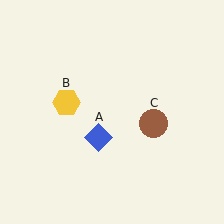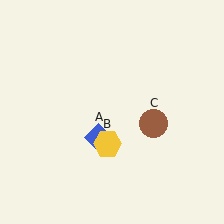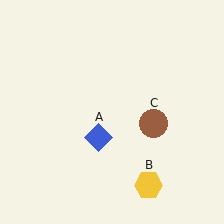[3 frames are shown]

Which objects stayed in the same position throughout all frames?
Blue diamond (object A) and brown circle (object C) remained stationary.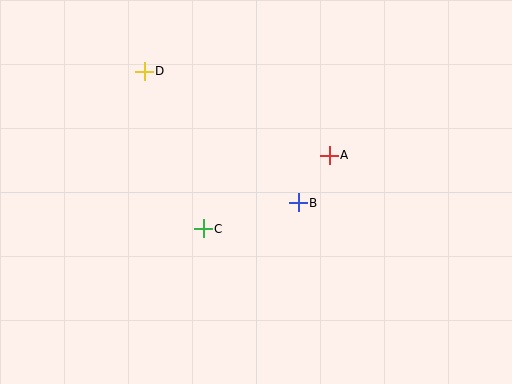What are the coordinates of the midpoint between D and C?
The midpoint between D and C is at (174, 150).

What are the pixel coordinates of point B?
Point B is at (298, 203).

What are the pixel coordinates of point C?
Point C is at (203, 229).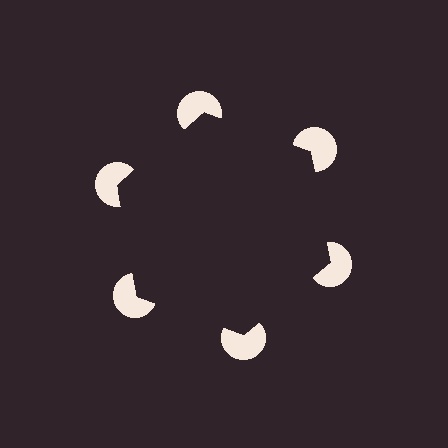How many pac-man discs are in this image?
There are 6 — one at each vertex of the illusory hexagon.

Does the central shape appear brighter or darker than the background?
It typically appears slightly darker than the background, even though no actual brightness change is drawn.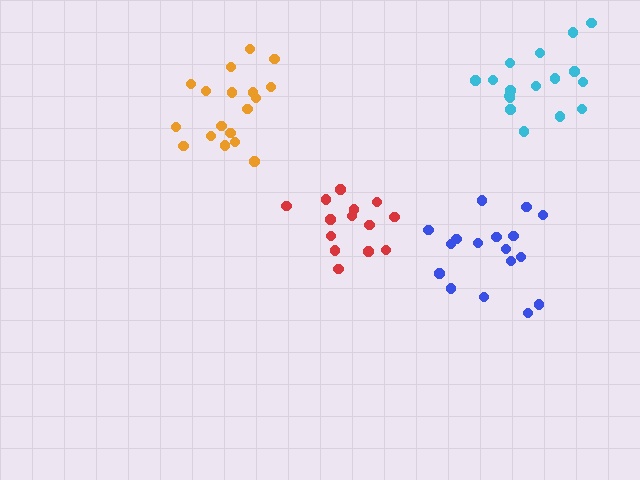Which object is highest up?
The cyan cluster is topmost.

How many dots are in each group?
Group 1: 14 dots, Group 2: 17 dots, Group 3: 17 dots, Group 4: 18 dots (66 total).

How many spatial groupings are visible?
There are 4 spatial groupings.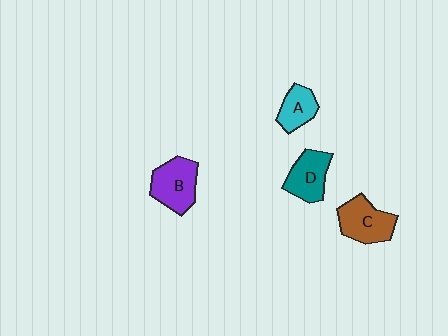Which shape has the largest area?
Shape B (purple).